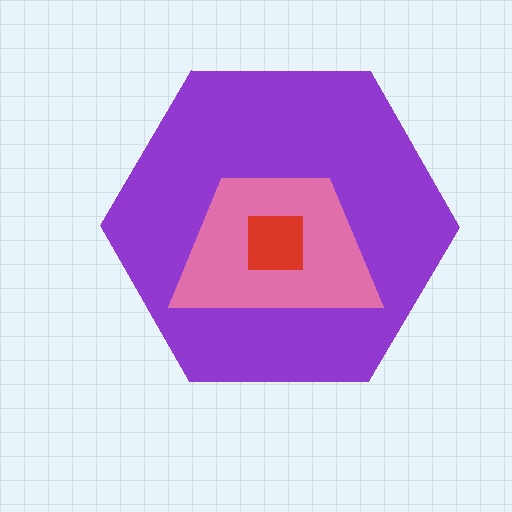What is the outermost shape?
The purple hexagon.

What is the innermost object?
The red square.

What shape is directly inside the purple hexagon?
The pink trapezoid.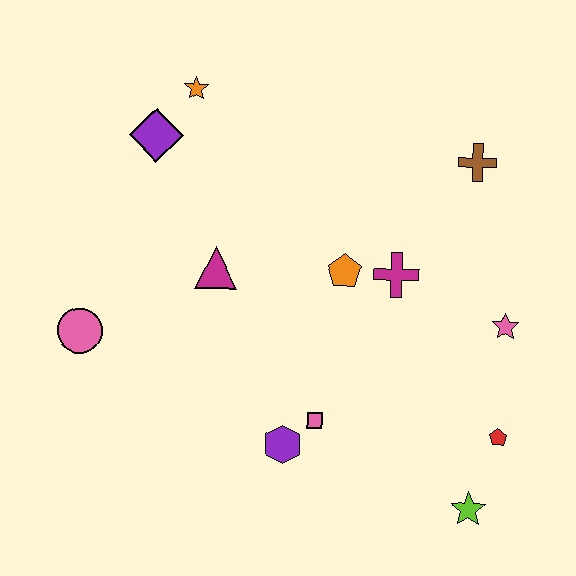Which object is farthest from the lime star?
The orange star is farthest from the lime star.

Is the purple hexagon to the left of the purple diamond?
No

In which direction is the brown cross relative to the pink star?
The brown cross is above the pink star.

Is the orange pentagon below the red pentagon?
No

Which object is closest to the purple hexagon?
The pink square is closest to the purple hexagon.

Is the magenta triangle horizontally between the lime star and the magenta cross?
No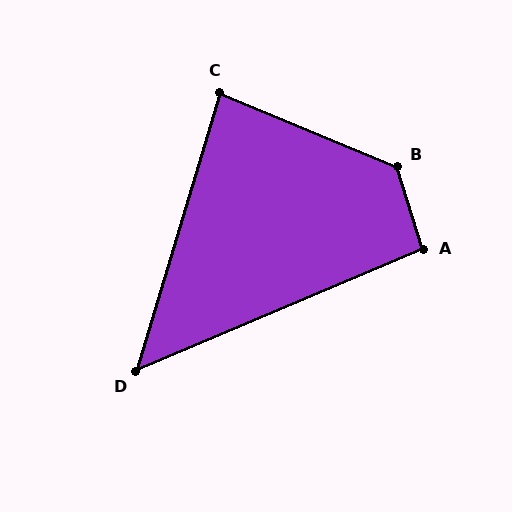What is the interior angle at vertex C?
Approximately 84 degrees (acute).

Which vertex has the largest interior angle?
B, at approximately 130 degrees.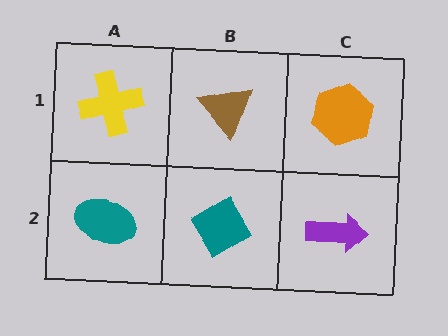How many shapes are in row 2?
3 shapes.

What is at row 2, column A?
A teal ellipse.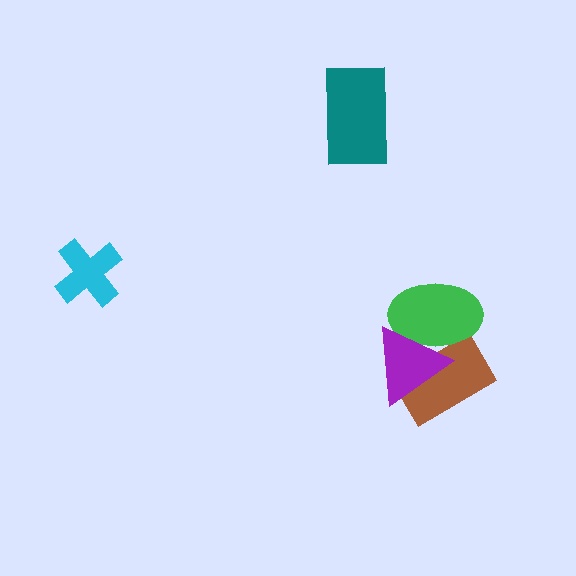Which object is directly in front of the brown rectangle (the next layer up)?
The green ellipse is directly in front of the brown rectangle.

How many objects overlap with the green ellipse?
2 objects overlap with the green ellipse.